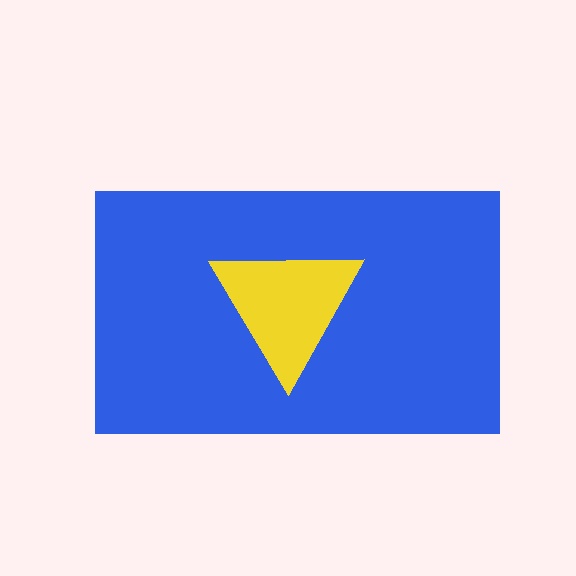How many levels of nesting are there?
2.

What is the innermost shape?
The yellow triangle.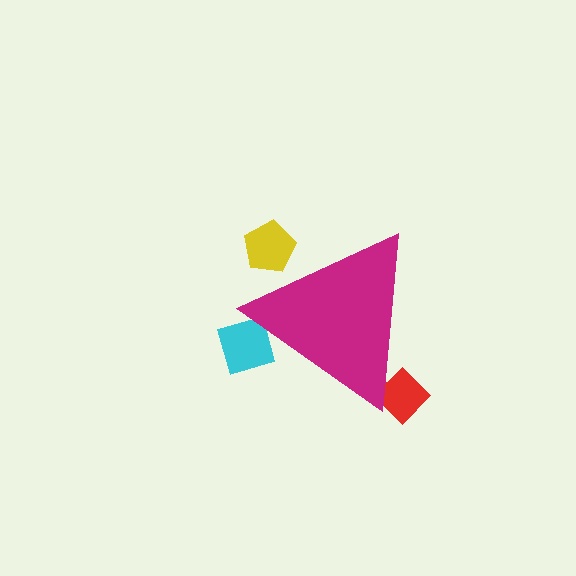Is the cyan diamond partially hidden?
Yes, the cyan diamond is partially hidden behind the magenta triangle.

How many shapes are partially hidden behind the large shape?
3 shapes are partially hidden.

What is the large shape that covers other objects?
A magenta triangle.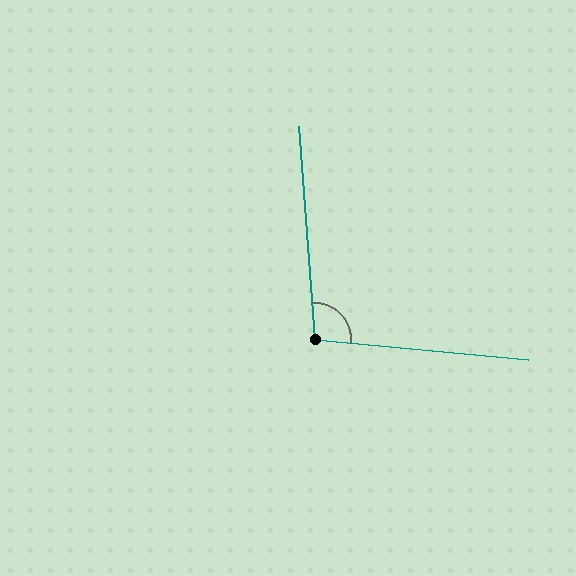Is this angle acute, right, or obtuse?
It is obtuse.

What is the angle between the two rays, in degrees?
Approximately 100 degrees.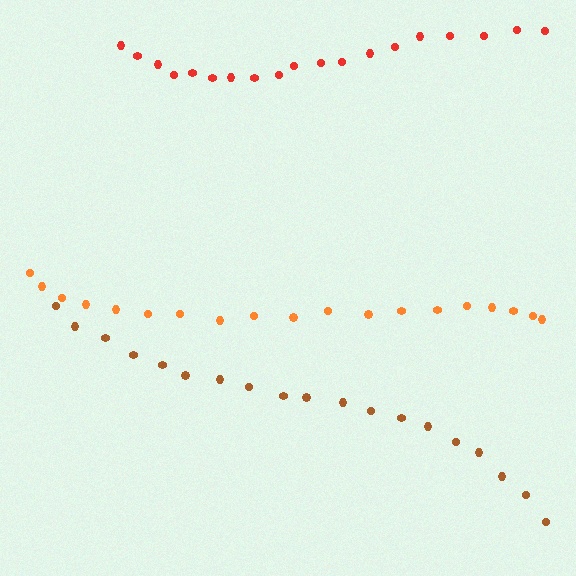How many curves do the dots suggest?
There are 3 distinct paths.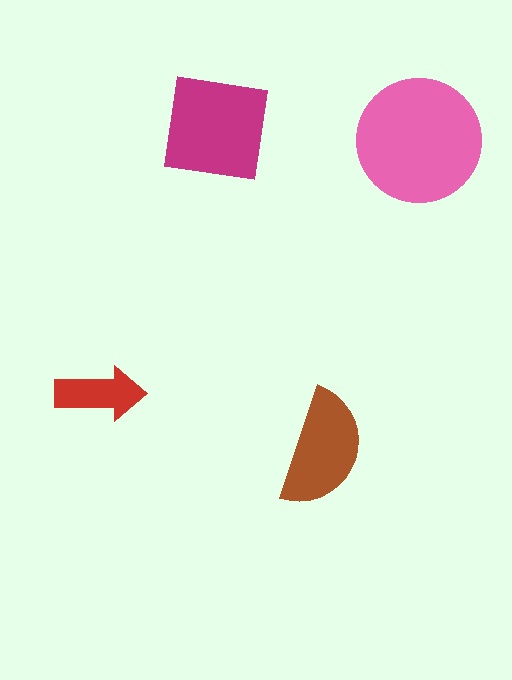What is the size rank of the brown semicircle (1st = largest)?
3rd.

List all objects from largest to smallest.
The pink circle, the magenta square, the brown semicircle, the red arrow.